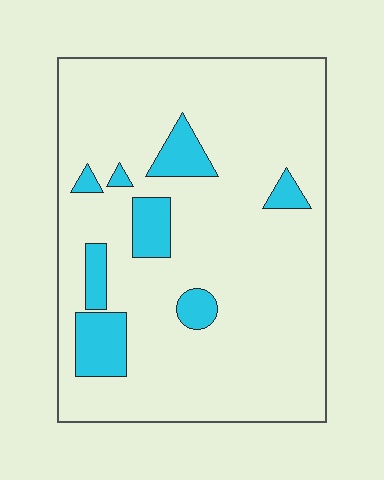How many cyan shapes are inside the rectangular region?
8.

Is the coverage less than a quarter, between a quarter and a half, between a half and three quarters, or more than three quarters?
Less than a quarter.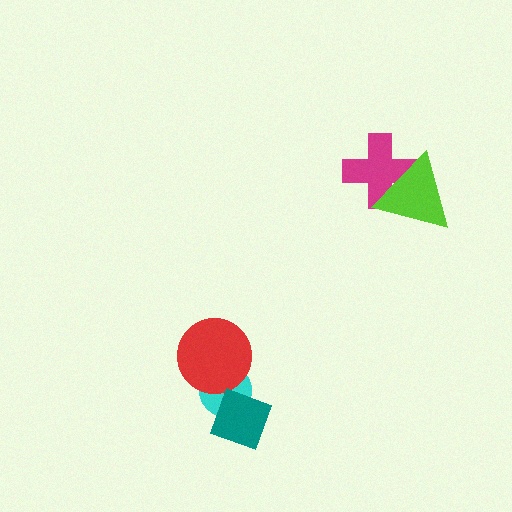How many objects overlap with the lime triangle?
1 object overlaps with the lime triangle.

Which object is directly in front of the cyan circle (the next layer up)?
The red circle is directly in front of the cyan circle.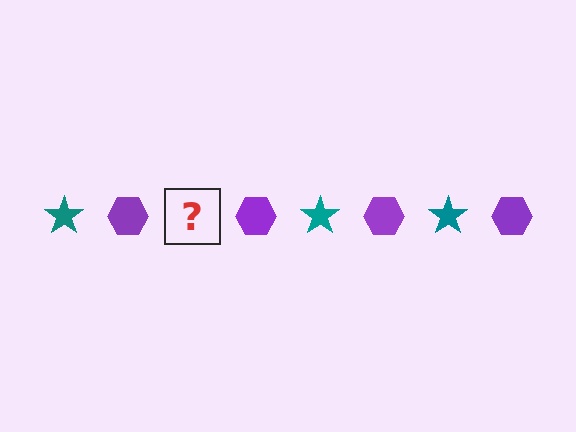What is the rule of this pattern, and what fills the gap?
The rule is that the pattern alternates between teal star and purple hexagon. The gap should be filled with a teal star.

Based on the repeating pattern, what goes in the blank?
The blank should be a teal star.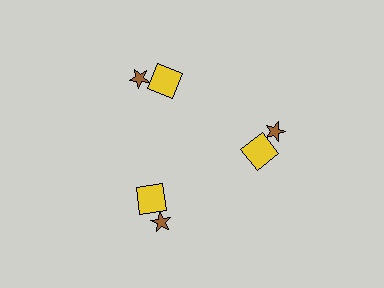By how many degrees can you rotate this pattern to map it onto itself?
The pattern maps onto itself every 120 degrees of rotation.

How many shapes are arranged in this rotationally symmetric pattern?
There are 9 shapes, arranged in 3 groups of 3.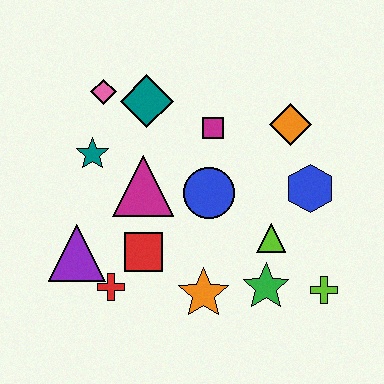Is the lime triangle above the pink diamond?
No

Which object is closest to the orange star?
The green star is closest to the orange star.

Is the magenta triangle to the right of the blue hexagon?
No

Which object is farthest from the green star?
The pink diamond is farthest from the green star.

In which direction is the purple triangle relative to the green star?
The purple triangle is to the left of the green star.